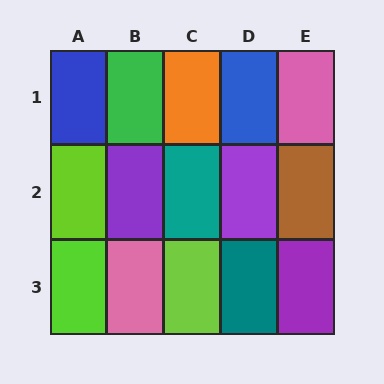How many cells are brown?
1 cell is brown.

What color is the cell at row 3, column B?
Pink.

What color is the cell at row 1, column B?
Green.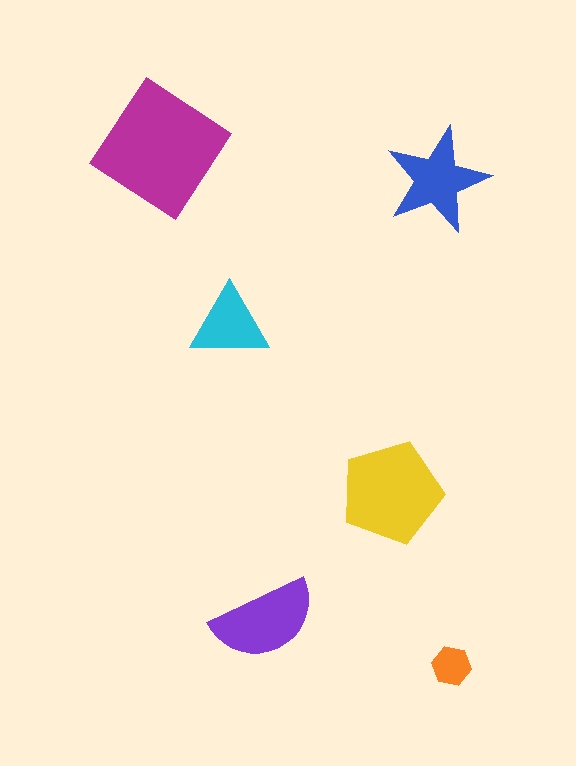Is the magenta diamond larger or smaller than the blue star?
Larger.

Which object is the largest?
The magenta diamond.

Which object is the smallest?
The orange hexagon.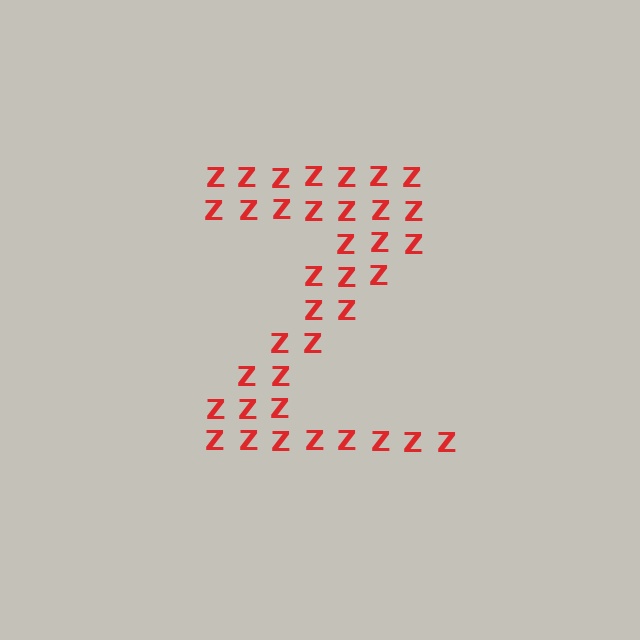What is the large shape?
The large shape is the letter Z.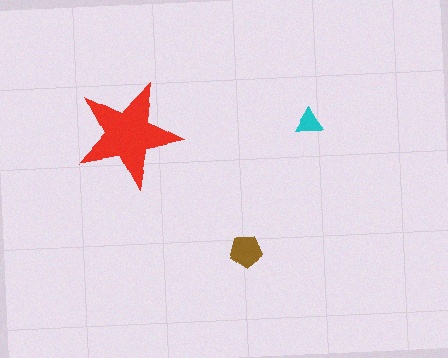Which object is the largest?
The red star.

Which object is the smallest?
The cyan triangle.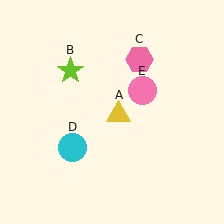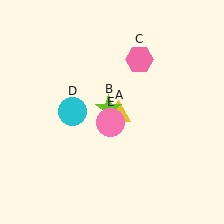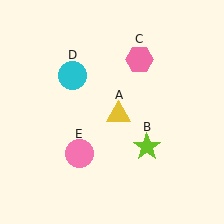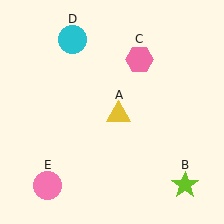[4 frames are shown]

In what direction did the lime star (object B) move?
The lime star (object B) moved down and to the right.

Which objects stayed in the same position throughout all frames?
Yellow triangle (object A) and pink hexagon (object C) remained stationary.